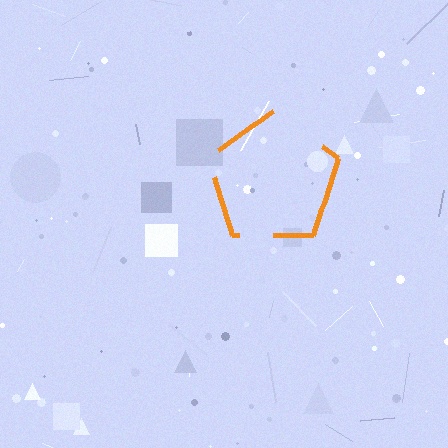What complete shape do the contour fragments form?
The contour fragments form a pentagon.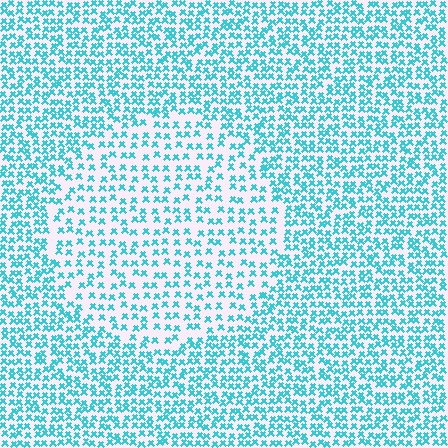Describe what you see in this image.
The image contains small cyan elements arranged at two different densities. A circle-shaped region is visible where the elements are less densely packed than the surrounding area.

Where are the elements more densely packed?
The elements are more densely packed outside the circle boundary.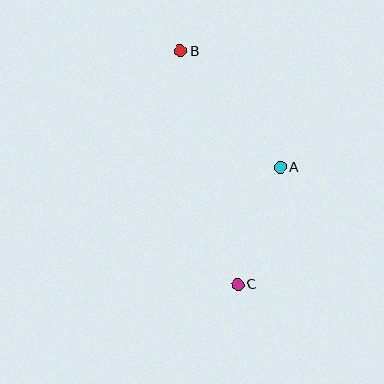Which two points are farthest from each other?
Points B and C are farthest from each other.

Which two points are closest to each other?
Points A and C are closest to each other.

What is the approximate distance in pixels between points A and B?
The distance between A and B is approximately 154 pixels.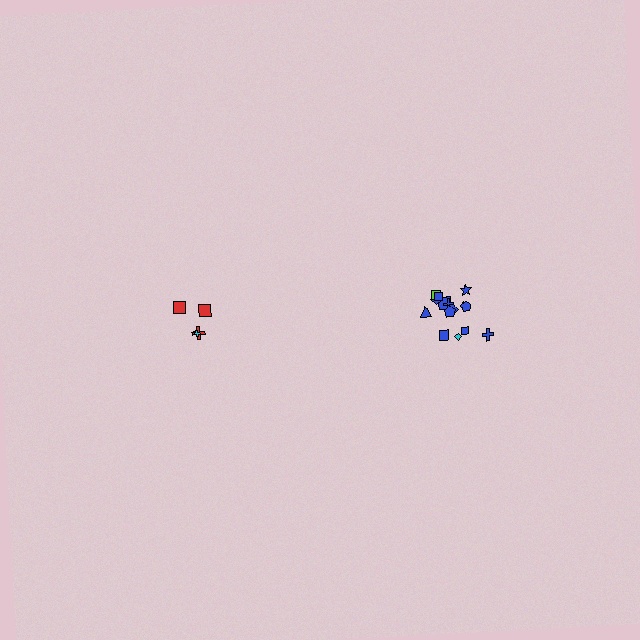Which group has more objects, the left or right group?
The right group.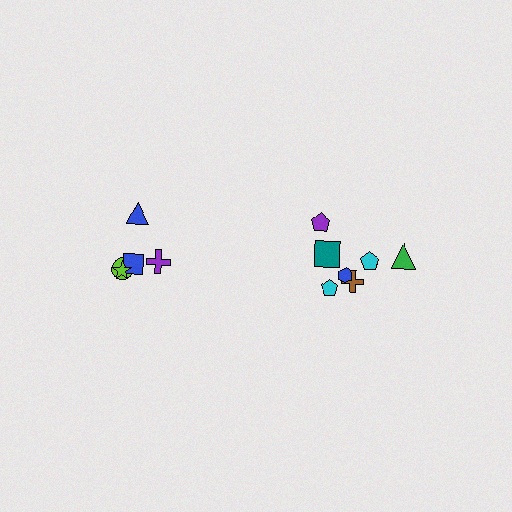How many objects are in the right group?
There are 7 objects.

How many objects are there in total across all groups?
There are 12 objects.